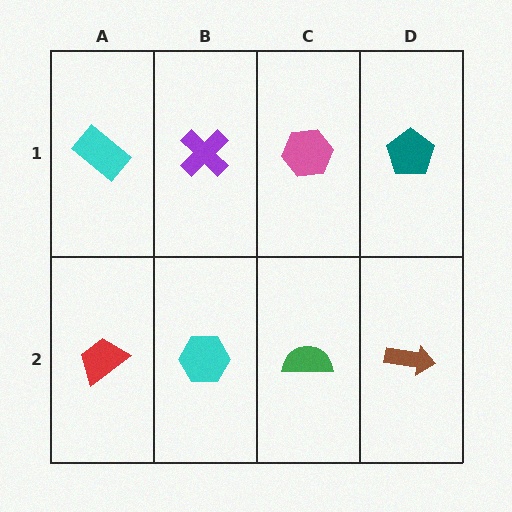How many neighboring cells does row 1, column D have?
2.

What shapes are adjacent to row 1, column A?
A red trapezoid (row 2, column A), a purple cross (row 1, column B).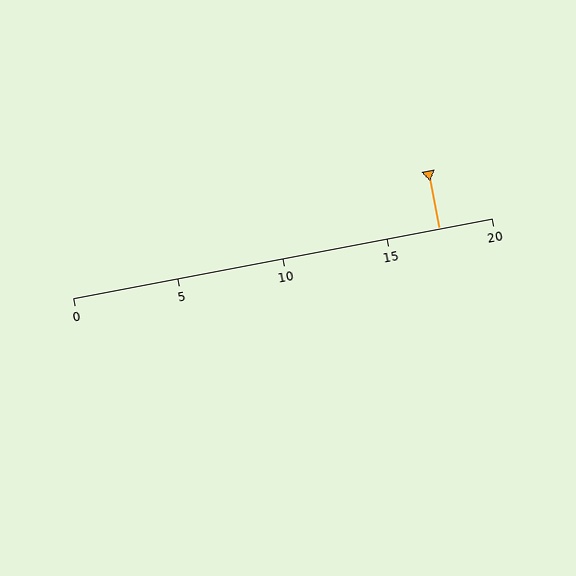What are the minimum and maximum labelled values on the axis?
The axis runs from 0 to 20.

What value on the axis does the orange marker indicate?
The marker indicates approximately 17.5.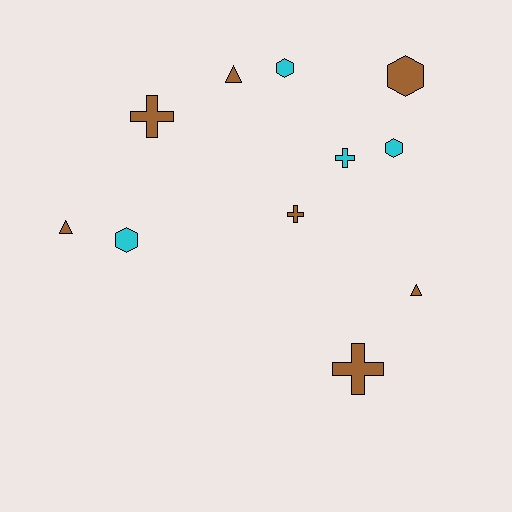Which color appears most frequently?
Brown, with 7 objects.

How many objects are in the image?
There are 11 objects.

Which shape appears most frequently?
Cross, with 4 objects.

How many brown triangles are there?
There are 3 brown triangles.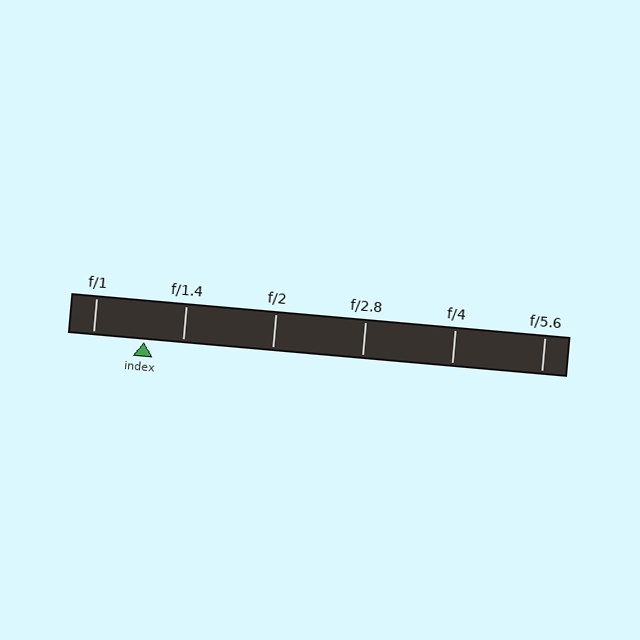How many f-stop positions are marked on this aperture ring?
There are 6 f-stop positions marked.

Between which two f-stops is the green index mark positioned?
The index mark is between f/1 and f/1.4.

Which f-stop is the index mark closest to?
The index mark is closest to f/1.4.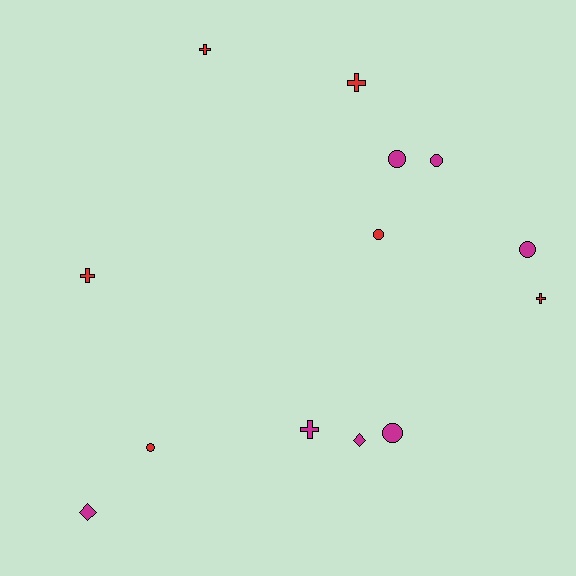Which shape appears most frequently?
Circle, with 6 objects.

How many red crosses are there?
There are 4 red crosses.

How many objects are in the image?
There are 13 objects.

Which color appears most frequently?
Magenta, with 7 objects.